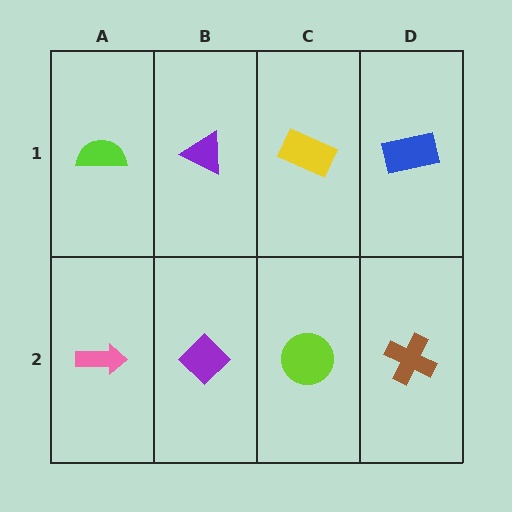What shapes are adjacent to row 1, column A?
A pink arrow (row 2, column A), a purple triangle (row 1, column B).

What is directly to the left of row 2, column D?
A lime circle.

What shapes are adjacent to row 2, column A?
A lime semicircle (row 1, column A), a purple diamond (row 2, column B).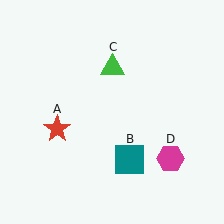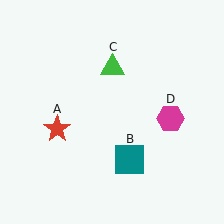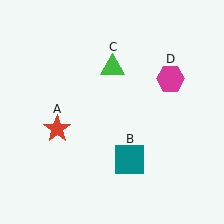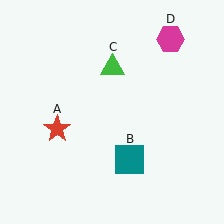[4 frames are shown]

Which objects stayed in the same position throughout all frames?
Red star (object A) and teal square (object B) and green triangle (object C) remained stationary.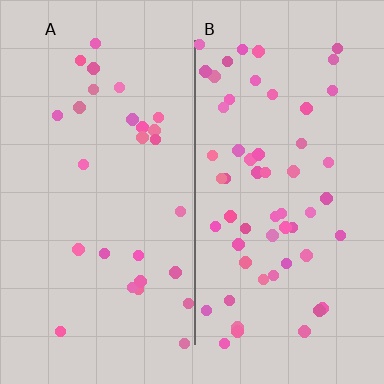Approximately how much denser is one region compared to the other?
Approximately 2.1× — region B over region A.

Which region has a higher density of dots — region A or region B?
B (the right).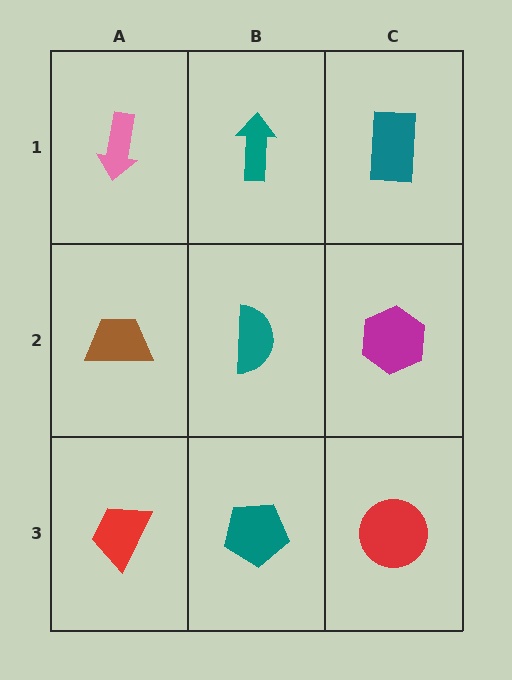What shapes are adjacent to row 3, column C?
A magenta hexagon (row 2, column C), a teal pentagon (row 3, column B).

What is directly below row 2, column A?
A red trapezoid.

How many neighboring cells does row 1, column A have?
2.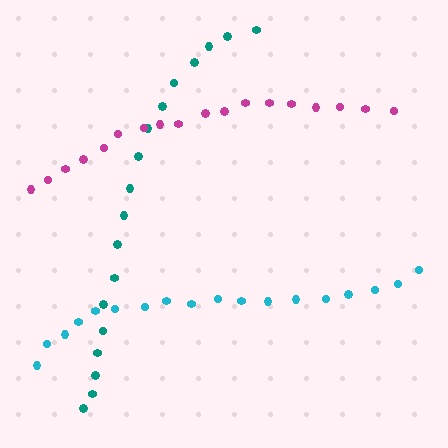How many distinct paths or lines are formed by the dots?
There are 3 distinct paths.